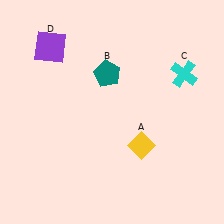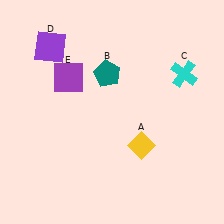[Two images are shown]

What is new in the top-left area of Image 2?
A purple square (E) was added in the top-left area of Image 2.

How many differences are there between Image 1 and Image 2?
There is 1 difference between the two images.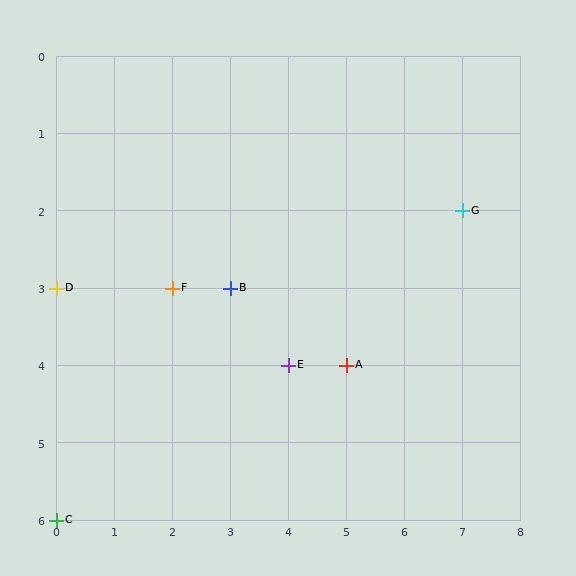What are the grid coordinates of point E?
Point E is at grid coordinates (4, 4).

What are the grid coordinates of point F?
Point F is at grid coordinates (2, 3).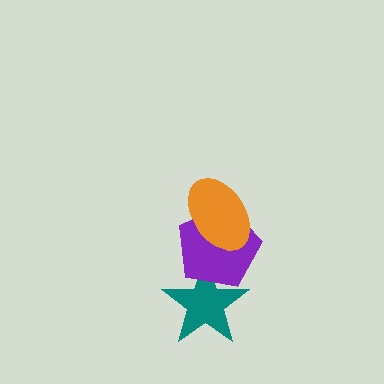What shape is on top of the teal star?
The purple pentagon is on top of the teal star.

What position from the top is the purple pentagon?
The purple pentagon is 2nd from the top.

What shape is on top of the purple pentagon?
The orange ellipse is on top of the purple pentagon.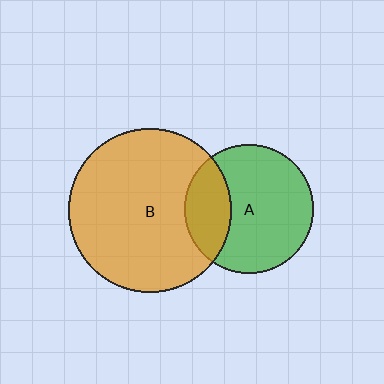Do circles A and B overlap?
Yes.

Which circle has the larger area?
Circle B (orange).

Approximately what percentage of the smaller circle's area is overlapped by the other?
Approximately 25%.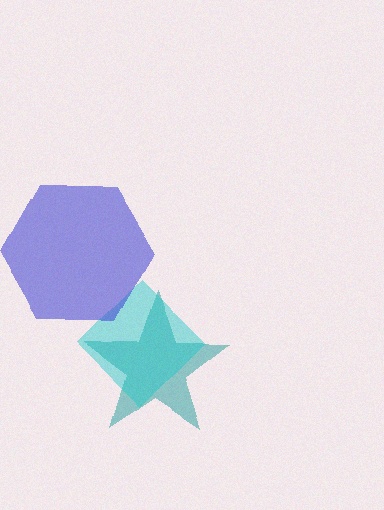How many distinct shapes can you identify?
There are 3 distinct shapes: a teal star, a cyan diamond, a blue hexagon.